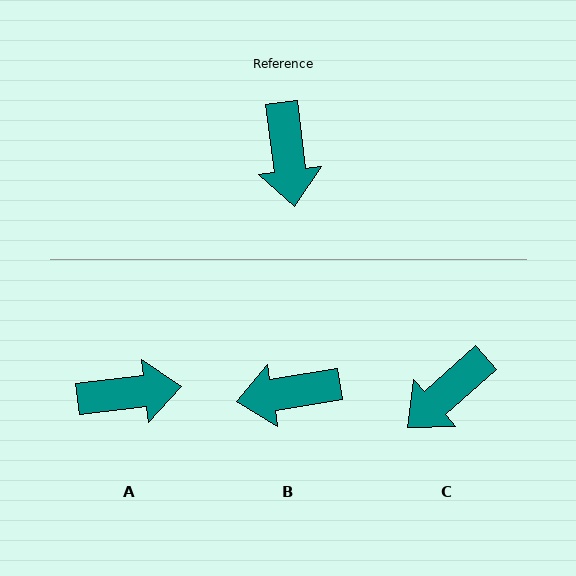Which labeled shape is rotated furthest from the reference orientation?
A, about 90 degrees away.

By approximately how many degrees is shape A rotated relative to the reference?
Approximately 90 degrees counter-clockwise.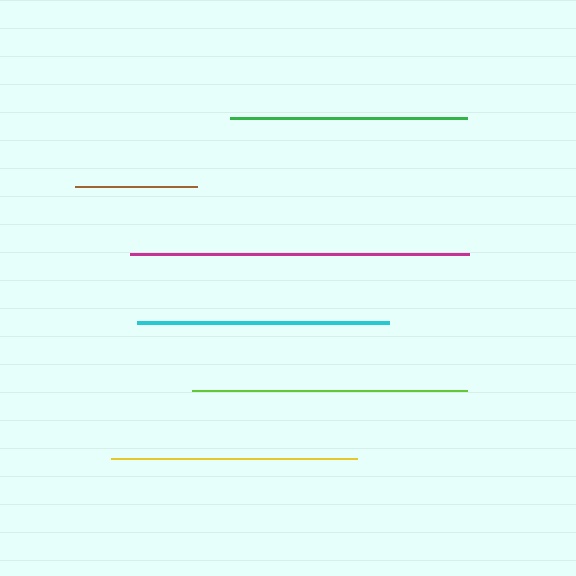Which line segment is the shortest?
The brown line is the shortest at approximately 123 pixels.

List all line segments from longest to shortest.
From longest to shortest: magenta, lime, cyan, yellow, green, brown.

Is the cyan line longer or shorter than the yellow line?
The cyan line is longer than the yellow line.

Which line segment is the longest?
The magenta line is the longest at approximately 339 pixels.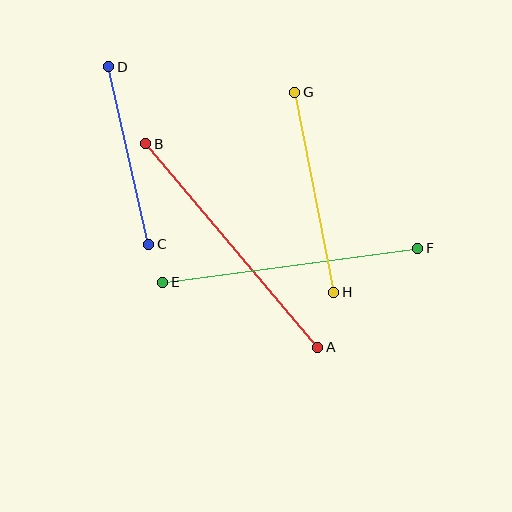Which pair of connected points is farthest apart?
Points A and B are farthest apart.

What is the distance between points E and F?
The distance is approximately 257 pixels.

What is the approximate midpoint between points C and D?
The midpoint is at approximately (129, 155) pixels.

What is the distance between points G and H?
The distance is approximately 204 pixels.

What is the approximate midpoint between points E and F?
The midpoint is at approximately (290, 265) pixels.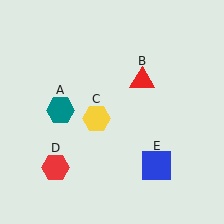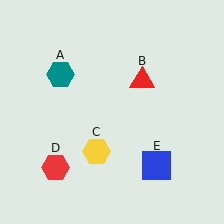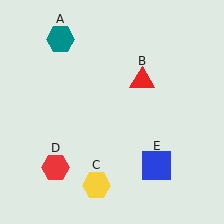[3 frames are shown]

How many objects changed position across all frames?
2 objects changed position: teal hexagon (object A), yellow hexagon (object C).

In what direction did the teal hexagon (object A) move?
The teal hexagon (object A) moved up.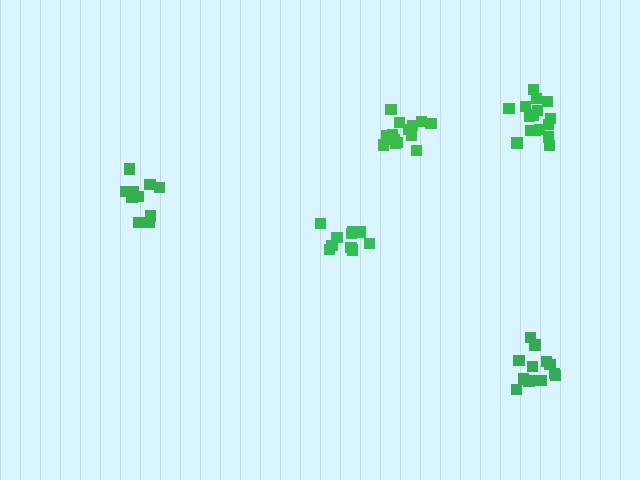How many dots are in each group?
Group 1: 10 dots, Group 2: 14 dots, Group 3: 14 dots, Group 4: 10 dots, Group 5: 16 dots (64 total).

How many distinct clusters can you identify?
There are 5 distinct clusters.